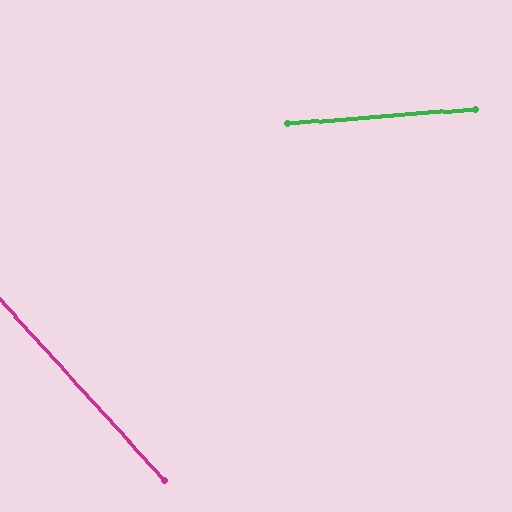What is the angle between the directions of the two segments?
Approximately 52 degrees.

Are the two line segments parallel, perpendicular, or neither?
Neither parallel nor perpendicular — they differ by about 52°.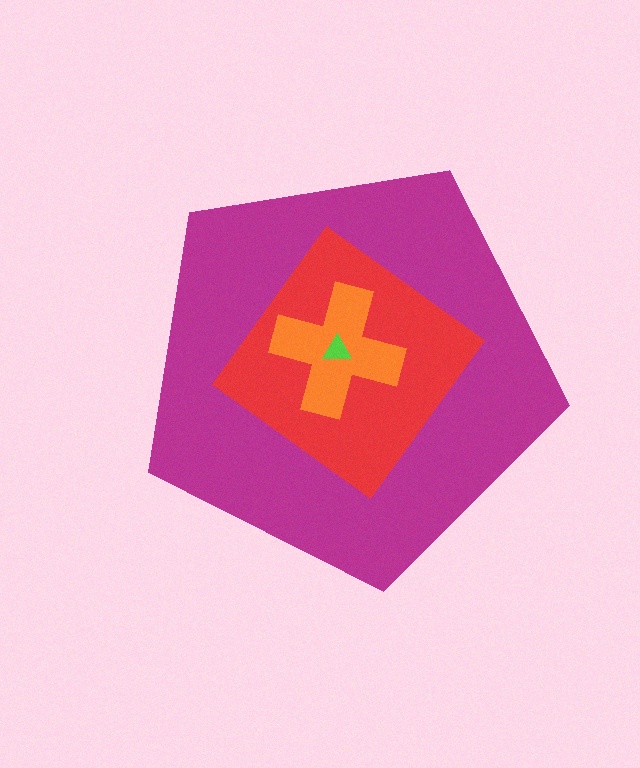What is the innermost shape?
The lime triangle.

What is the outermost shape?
The magenta pentagon.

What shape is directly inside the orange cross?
The lime triangle.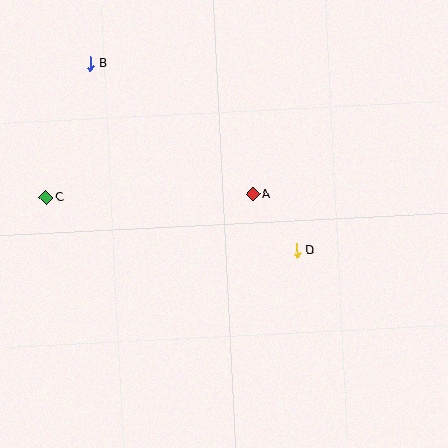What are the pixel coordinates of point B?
Point B is at (90, 64).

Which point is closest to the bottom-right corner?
Point D is closest to the bottom-right corner.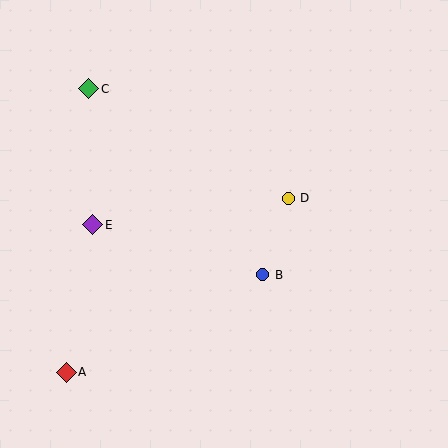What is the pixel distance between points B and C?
The distance between B and C is 255 pixels.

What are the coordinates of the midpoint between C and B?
The midpoint between C and B is at (176, 182).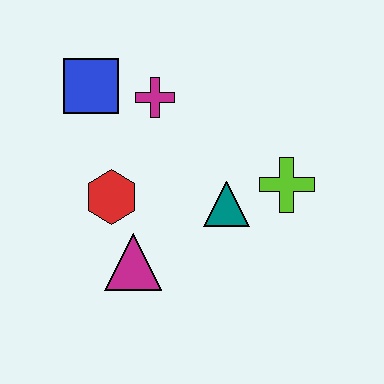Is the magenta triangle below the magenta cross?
Yes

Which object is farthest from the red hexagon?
The lime cross is farthest from the red hexagon.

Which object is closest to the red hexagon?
The magenta triangle is closest to the red hexagon.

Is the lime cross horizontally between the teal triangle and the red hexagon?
No